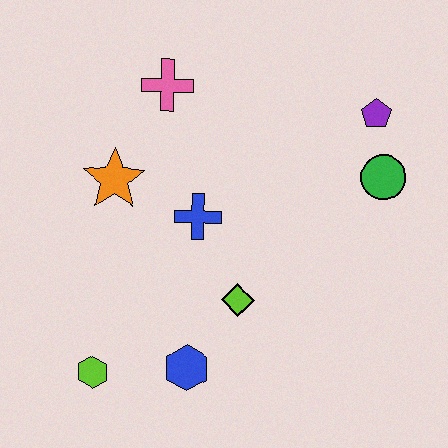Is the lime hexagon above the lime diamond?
No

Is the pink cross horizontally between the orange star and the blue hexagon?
Yes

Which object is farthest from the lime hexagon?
The purple pentagon is farthest from the lime hexagon.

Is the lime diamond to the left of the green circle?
Yes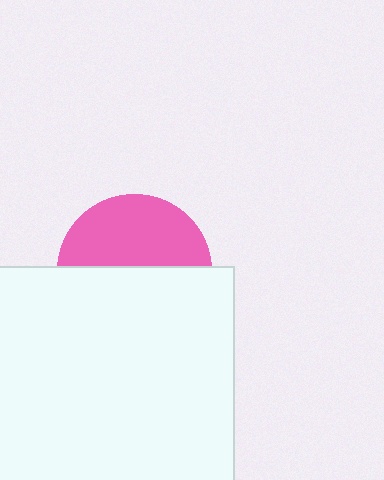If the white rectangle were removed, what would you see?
You would see the complete pink circle.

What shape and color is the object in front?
The object in front is a white rectangle.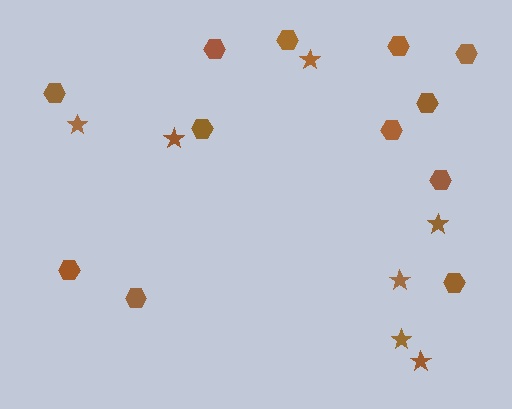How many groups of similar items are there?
There are 2 groups: one group of stars (7) and one group of hexagons (12).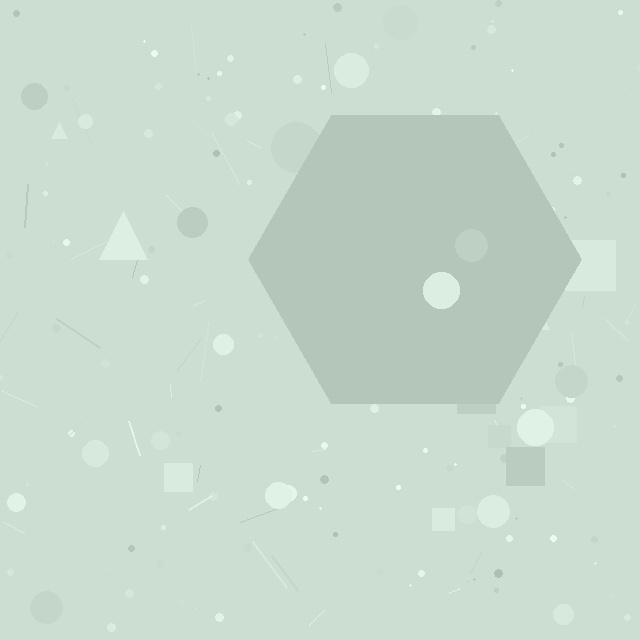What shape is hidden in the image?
A hexagon is hidden in the image.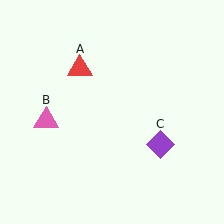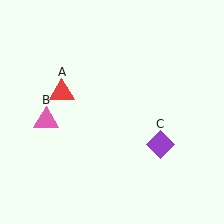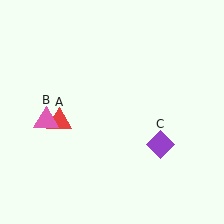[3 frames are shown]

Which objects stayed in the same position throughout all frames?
Pink triangle (object B) and purple diamond (object C) remained stationary.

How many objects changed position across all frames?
1 object changed position: red triangle (object A).